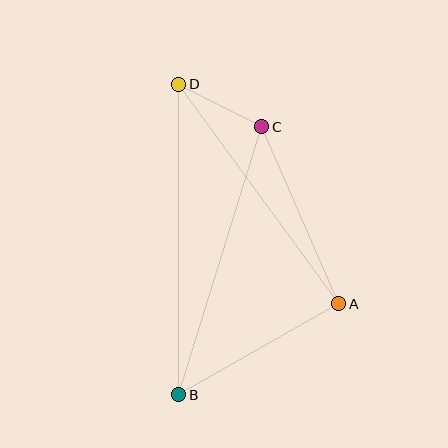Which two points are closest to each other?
Points C and D are closest to each other.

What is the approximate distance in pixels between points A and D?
The distance between A and D is approximately 272 pixels.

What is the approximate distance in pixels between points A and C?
The distance between A and C is approximately 193 pixels.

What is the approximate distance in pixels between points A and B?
The distance between A and B is approximately 184 pixels.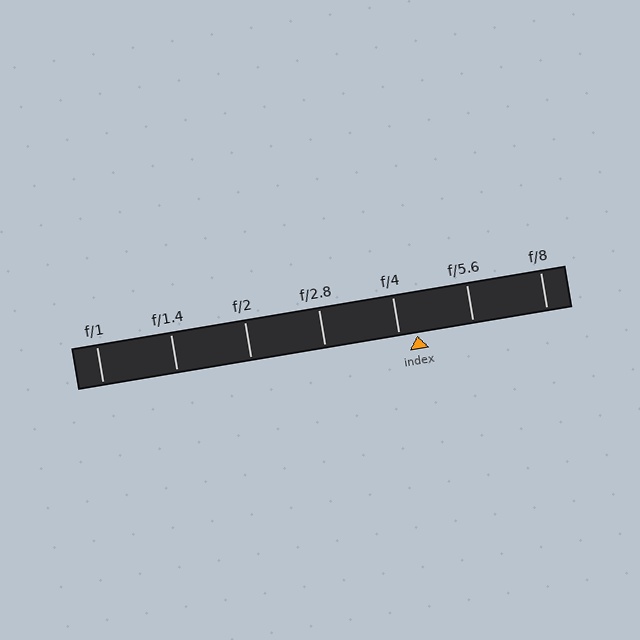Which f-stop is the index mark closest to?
The index mark is closest to f/4.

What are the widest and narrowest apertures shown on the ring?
The widest aperture shown is f/1 and the narrowest is f/8.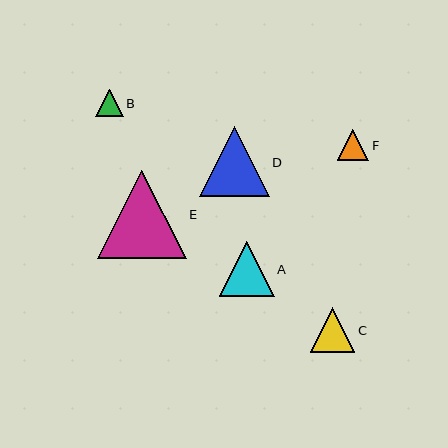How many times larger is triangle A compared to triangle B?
Triangle A is approximately 2.0 times the size of triangle B.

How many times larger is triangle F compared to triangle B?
Triangle F is approximately 1.1 times the size of triangle B.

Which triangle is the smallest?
Triangle B is the smallest with a size of approximately 28 pixels.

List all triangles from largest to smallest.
From largest to smallest: E, D, A, C, F, B.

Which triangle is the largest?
Triangle E is the largest with a size of approximately 89 pixels.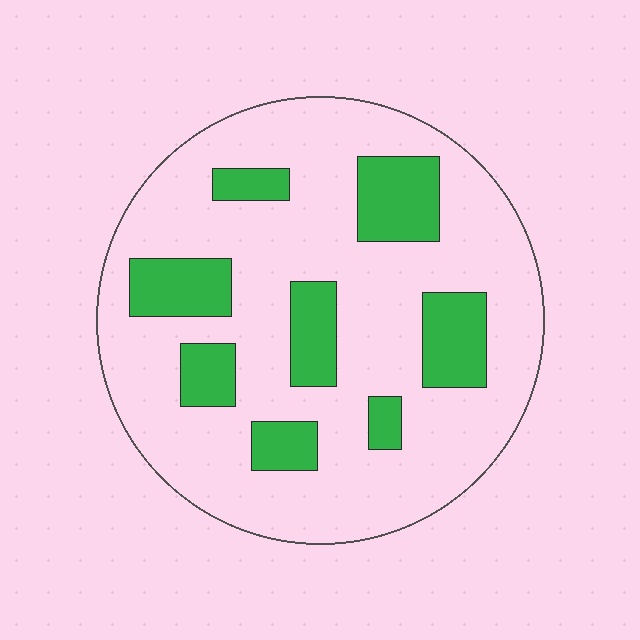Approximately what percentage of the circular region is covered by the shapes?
Approximately 25%.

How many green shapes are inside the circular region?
8.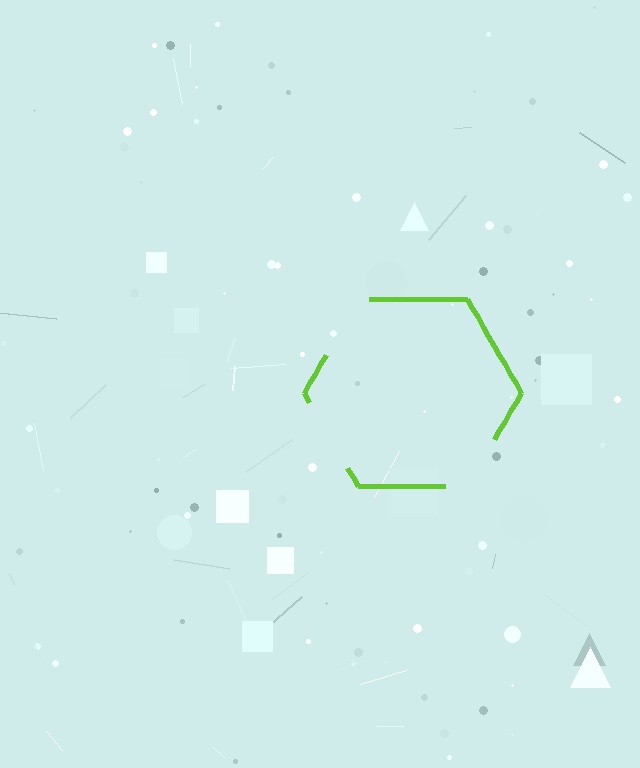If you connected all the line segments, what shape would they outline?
They would outline a hexagon.